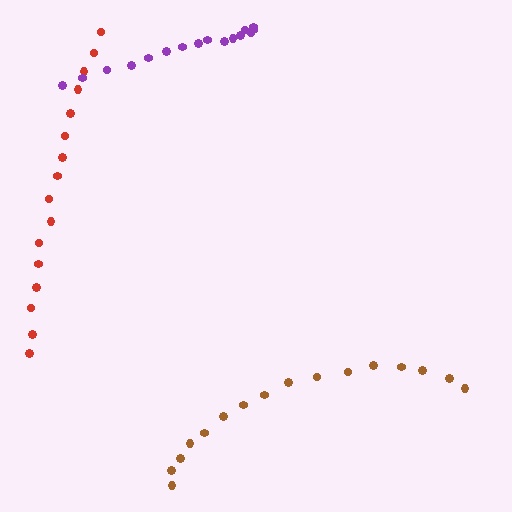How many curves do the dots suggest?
There are 3 distinct paths.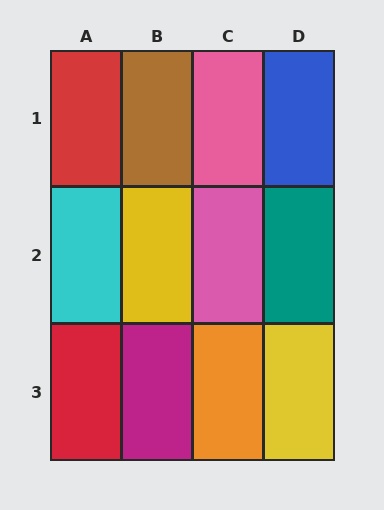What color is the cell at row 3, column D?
Yellow.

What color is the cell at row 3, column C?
Orange.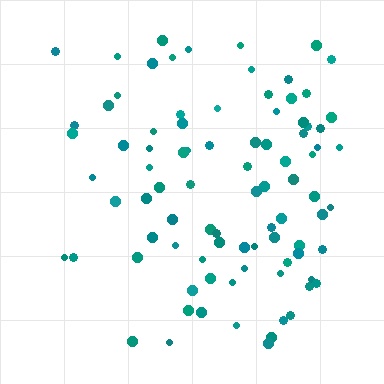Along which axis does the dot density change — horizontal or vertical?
Horizontal.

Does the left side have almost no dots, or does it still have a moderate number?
Still a moderate number, just noticeably fewer than the right.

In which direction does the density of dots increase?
From left to right, with the right side densest.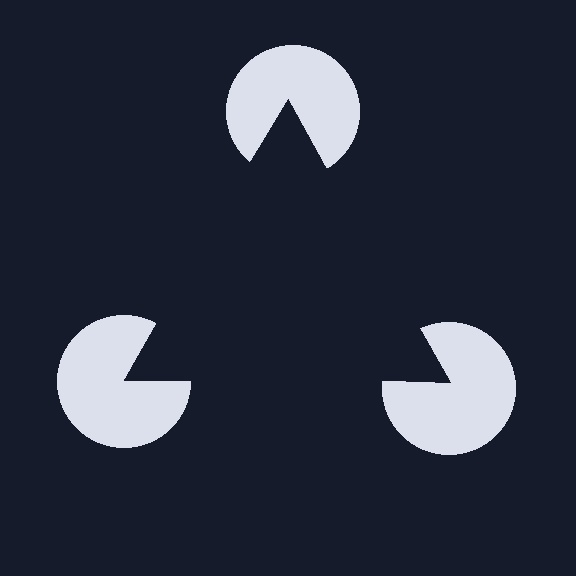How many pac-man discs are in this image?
There are 3 — one at each vertex of the illusory triangle.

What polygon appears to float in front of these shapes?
An illusory triangle — its edges are inferred from the aligned wedge cuts in the pac-man discs, not physically drawn.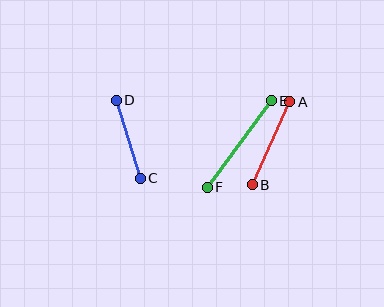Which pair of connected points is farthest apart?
Points E and F are farthest apart.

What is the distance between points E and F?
The distance is approximately 108 pixels.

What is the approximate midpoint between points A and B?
The midpoint is at approximately (271, 143) pixels.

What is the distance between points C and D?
The distance is approximately 82 pixels.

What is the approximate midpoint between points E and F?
The midpoint is at approximately (239, 144) pixels.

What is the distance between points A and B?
The distance is approximately 91 pixels.